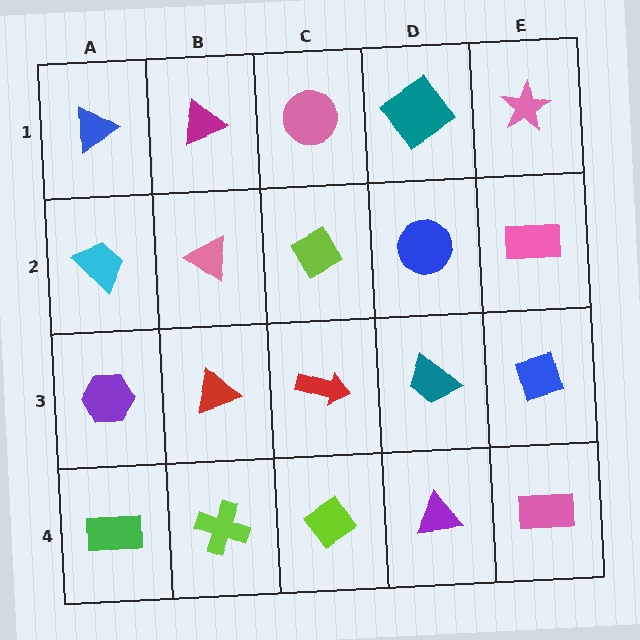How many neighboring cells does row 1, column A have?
2.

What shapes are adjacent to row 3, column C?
A lime diamond (row 2, column C), a lime diamond (row 4, column C), a red triangle (row 3, column B), a teal trapezoid (row 3, column D).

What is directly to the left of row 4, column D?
A lime diamond.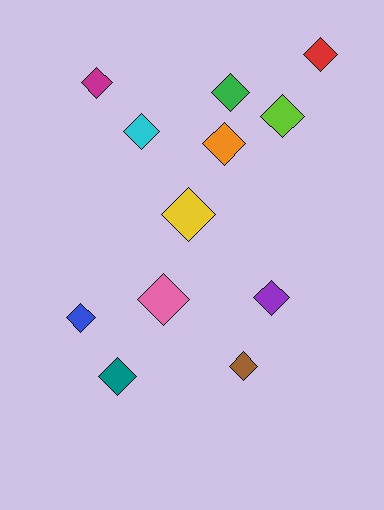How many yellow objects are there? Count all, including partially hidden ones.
There is 1 yellow object.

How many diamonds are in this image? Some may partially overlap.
There are 12 diamonds.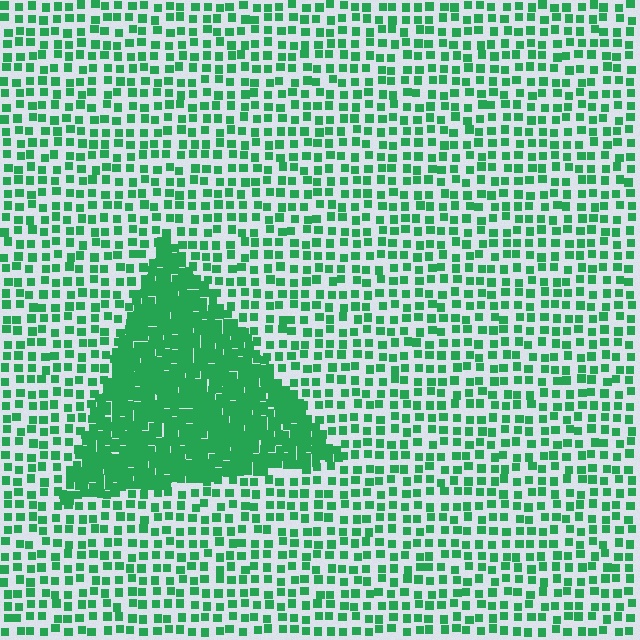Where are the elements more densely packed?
The elements are more densely packed inside the triangle boundary.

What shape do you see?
I see a triangle.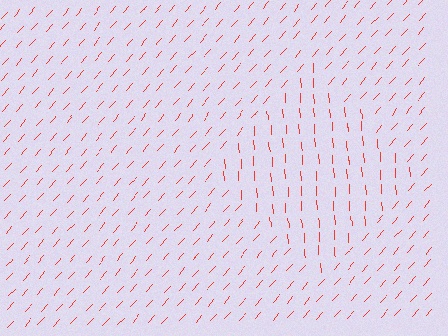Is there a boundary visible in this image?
Yes, there is a texture boundary formed by a change in line orientation.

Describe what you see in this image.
The image is filled with small red line segments. A diamond region in the image has lines oriented differently from the surrounding lines, creating a visible texture boundary.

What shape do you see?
I see a diamond.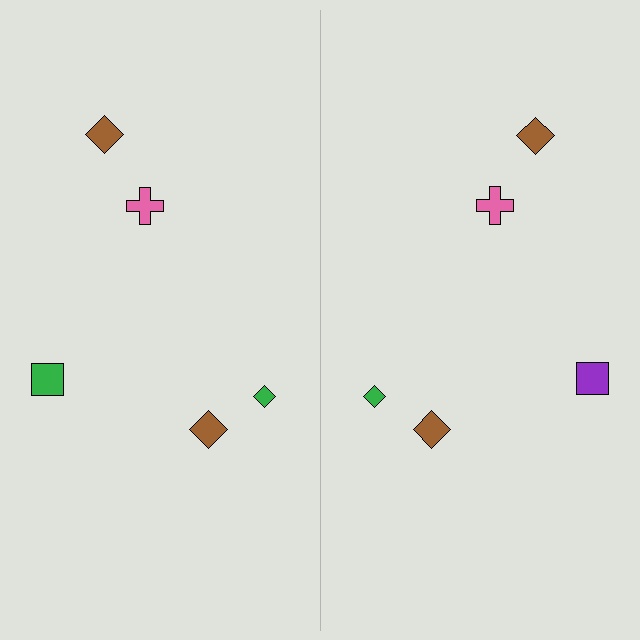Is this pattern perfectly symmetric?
No, the pattern is not perfectly symmetric. The purple square on the right side breaks the symmetry — its mirror counterpart is green.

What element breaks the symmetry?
The purple square on the right side breaks the symmetry — its mirror counterpart is green.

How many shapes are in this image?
There are 10 shapes in this image.